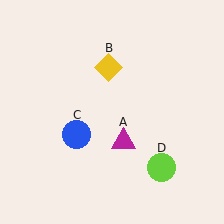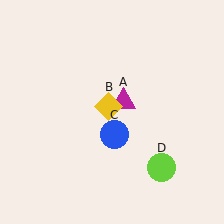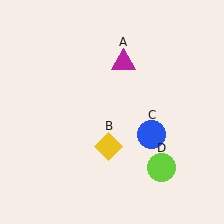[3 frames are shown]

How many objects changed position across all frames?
3 objects changed position: magenta triangle (object A), yellow diamond (object B), blue circle (object C).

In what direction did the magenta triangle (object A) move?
The magenta triangle (object A) moved up.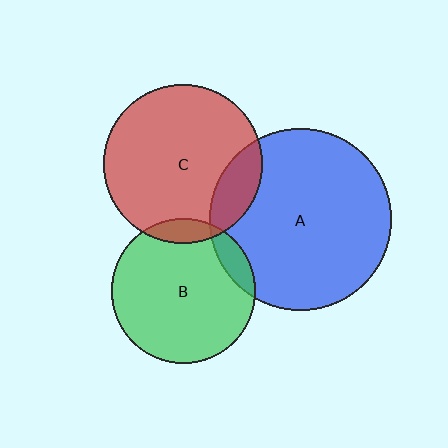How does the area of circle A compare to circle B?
Approximately 1.6 times.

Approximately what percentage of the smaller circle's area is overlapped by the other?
Approximately 10%.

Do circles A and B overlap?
Yes.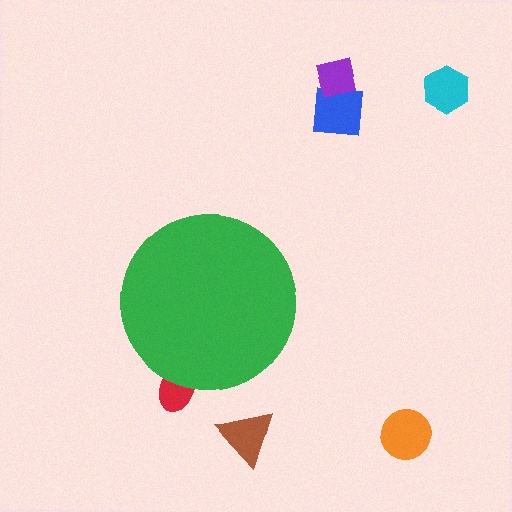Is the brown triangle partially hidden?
No, the brown triangle is fully visible.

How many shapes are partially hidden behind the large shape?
1 shape is partially hidden.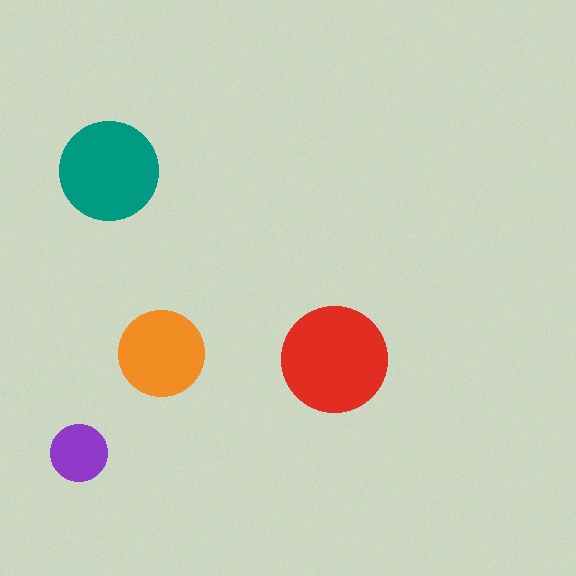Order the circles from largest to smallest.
the red one, the teal one, the orange one, the purple one.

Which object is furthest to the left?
The purple circle is leftmost.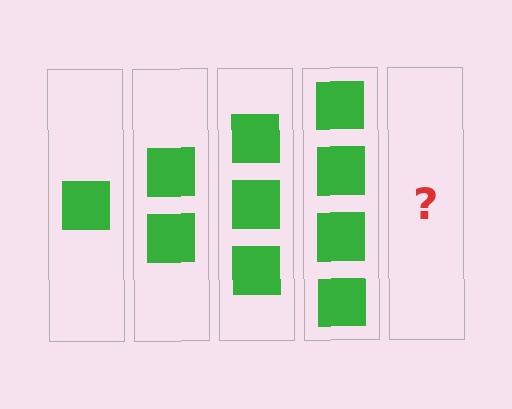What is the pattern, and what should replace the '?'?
The pattern is that each step adds one more square. The '?' should be 5 squares.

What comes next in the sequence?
The next element should be 5 squares.